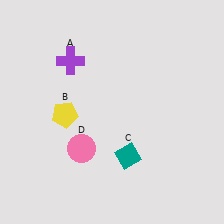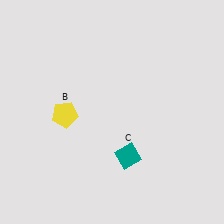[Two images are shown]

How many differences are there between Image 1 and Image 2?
There are 2 differences between the two images.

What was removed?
The purple cross (A), the pink circle (D) were removed in Image 2.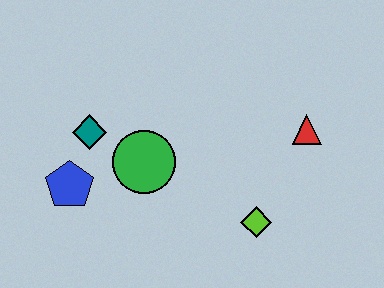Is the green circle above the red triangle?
No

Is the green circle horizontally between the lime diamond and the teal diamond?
Yes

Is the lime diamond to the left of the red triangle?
Yes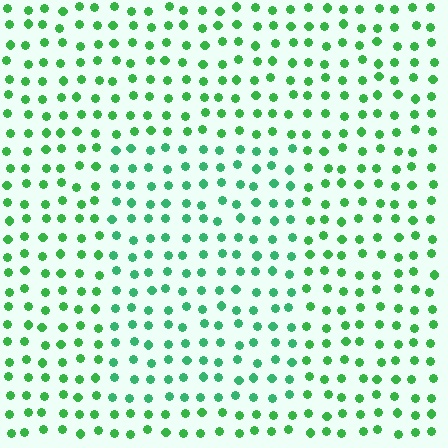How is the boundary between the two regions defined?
The boundary is defined purely by a slight shift in hue (about 19 degrees). Spacing, size, and orientation are identical on both sides.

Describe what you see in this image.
The image is filled with small green elements in a uniform arrangement. A rectangle-shaped region is visible where the elements are tinted to a slightly different hue, forming a subtle color boundary.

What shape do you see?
I see a rectangle.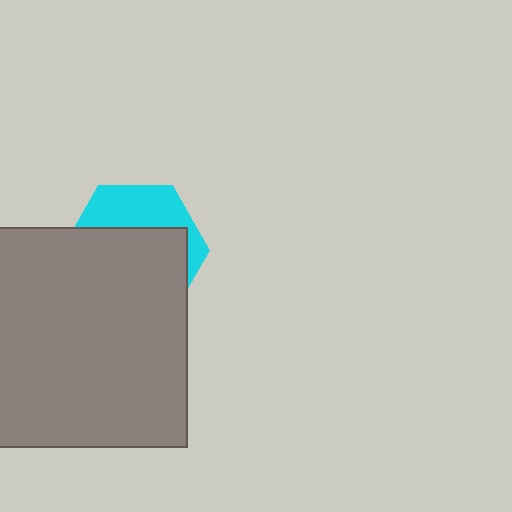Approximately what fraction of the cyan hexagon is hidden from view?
Roughly 66% of the cyan hexagon is hidden behind the gray rectangle.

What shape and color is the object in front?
The object in front is a gray rectangle.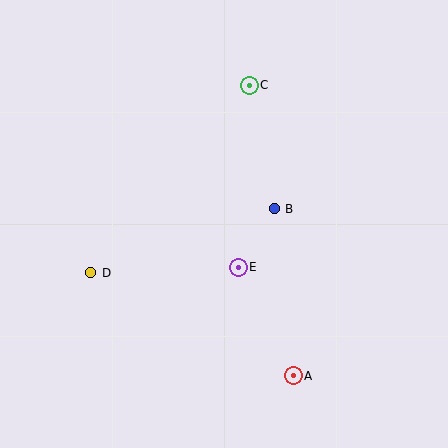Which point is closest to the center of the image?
Point E at (238, 267) is closest to the center.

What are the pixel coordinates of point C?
Point C is at (249, 85).